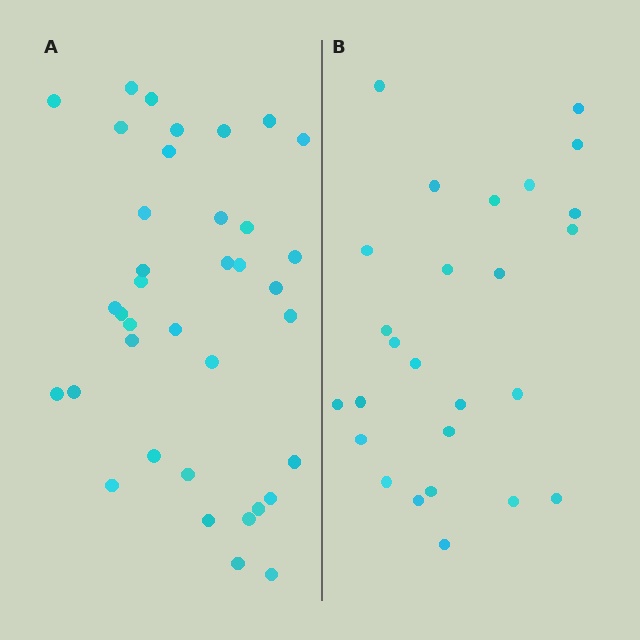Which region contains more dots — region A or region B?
Region A (the left region) has more dots.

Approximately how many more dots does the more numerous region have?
Region A has roughly 12 or so more dots than region B.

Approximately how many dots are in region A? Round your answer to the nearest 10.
About 40 dots. (The exact count is 37, which rounds to 40.)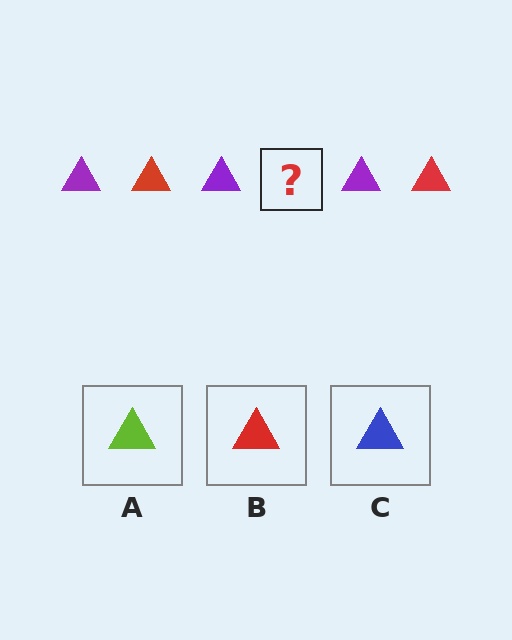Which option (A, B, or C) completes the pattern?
B.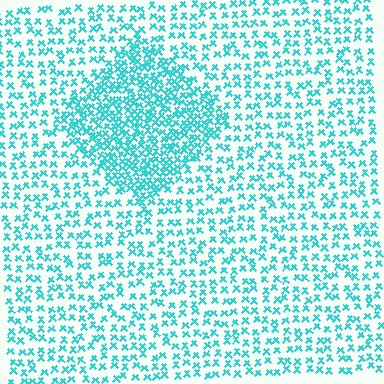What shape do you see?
I see a diamond.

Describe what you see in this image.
The image contains small cyan elements arranged at two different densities. A diamond-shaped region is visible where the elements are more densely packed than the surrounding area.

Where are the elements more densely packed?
The elements are more densely packed inside the diamond boundary.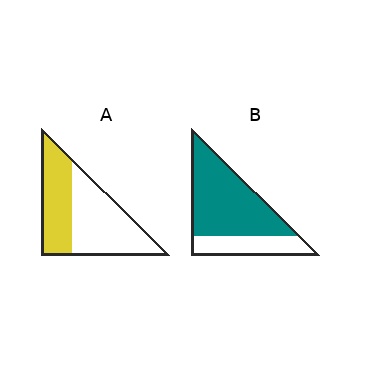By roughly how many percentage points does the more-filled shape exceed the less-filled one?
By roughly 30 percentage points (B over A).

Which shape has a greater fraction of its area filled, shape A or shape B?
Shape B.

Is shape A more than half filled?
No.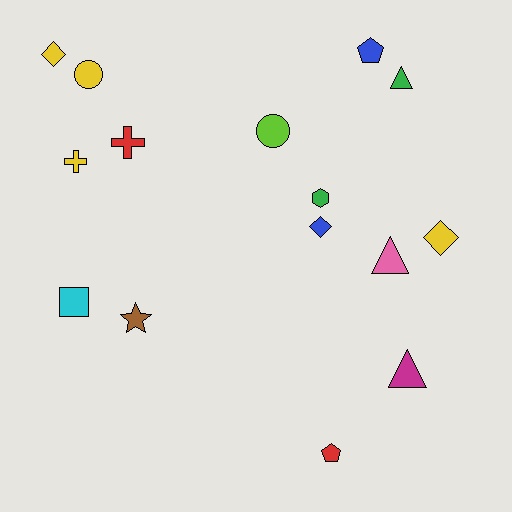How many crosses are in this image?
There are 2 crosses.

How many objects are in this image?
There are 15 objects.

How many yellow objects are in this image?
There are 4 yellow objects.